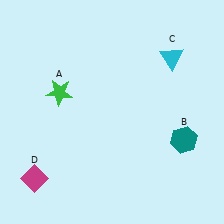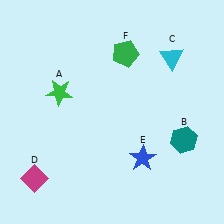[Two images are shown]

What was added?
A blue star (E), a green pentagon (F) were added in Image 2.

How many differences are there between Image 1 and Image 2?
There are 2 differences between the two images.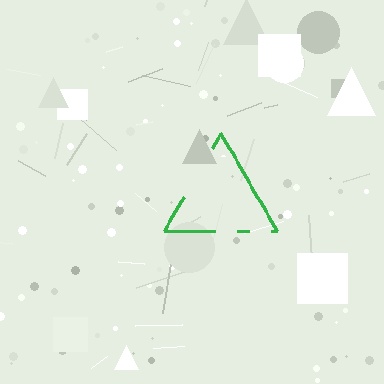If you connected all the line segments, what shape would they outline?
They would outline a triangle.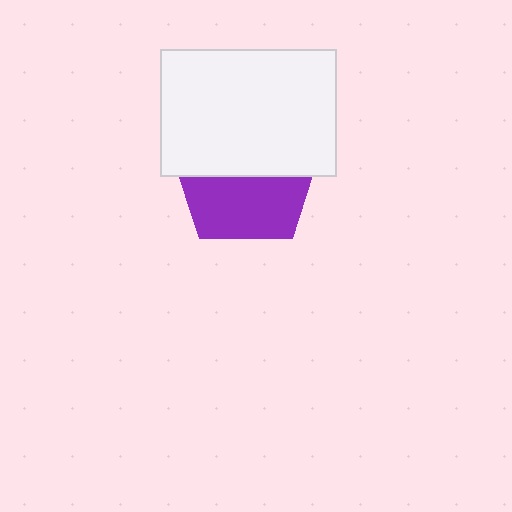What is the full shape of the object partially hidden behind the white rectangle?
The partially hidden object is a purple pentagon.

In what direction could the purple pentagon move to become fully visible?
The purple pentagon could move down. That would shift it out from behind the white rectangle entirely.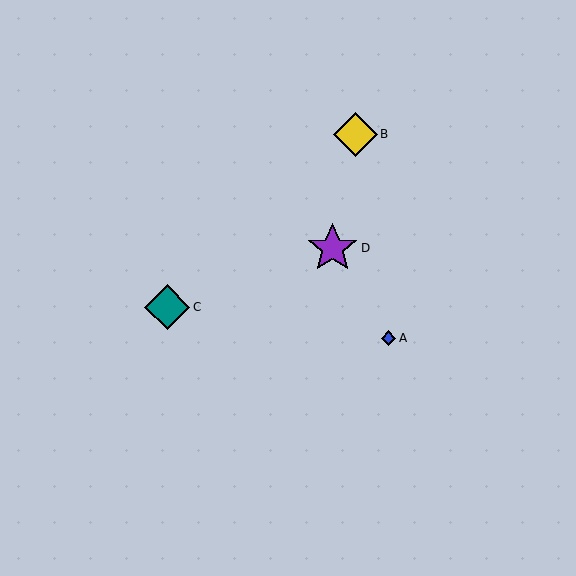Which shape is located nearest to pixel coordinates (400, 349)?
The blue diamond (labeled A) at (388, 338) is nearest to that location.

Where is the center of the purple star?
The center of the purple star is at (333, 248).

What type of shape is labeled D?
Shape D is a purple star.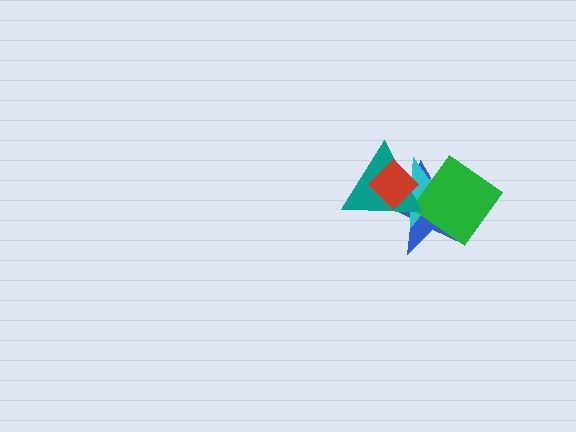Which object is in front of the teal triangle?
The red diamond is in front of the teal triangle.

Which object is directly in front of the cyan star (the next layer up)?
The green diamond is directly in front of the cyan star.